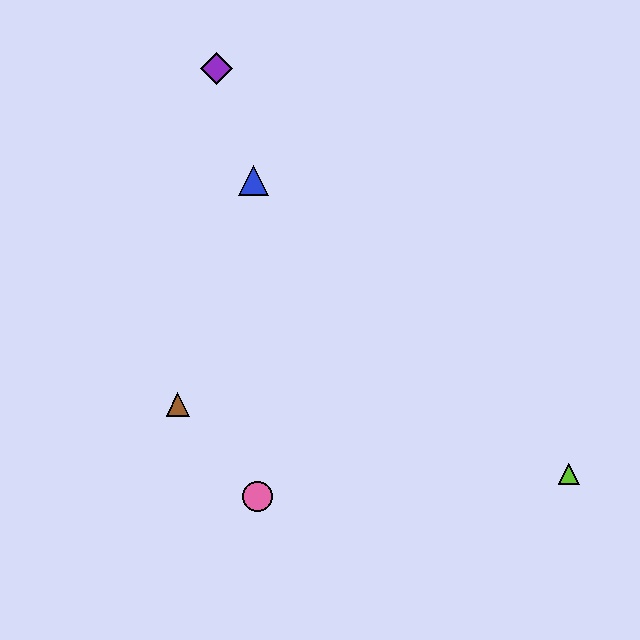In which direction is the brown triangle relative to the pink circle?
The brown triangle is above the pink circle.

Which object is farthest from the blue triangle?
The lime triangle is farthest from the blue triangle.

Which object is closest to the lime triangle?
The pink circle is closest to the lime triangle.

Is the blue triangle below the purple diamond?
Yes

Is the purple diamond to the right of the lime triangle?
No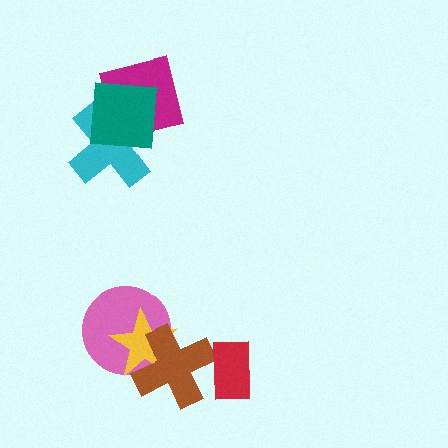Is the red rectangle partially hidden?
No, no other shape covers it.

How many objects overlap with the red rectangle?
1 object overlaps with the red rectangle.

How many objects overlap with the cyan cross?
2 objects overlap with the cyan cross.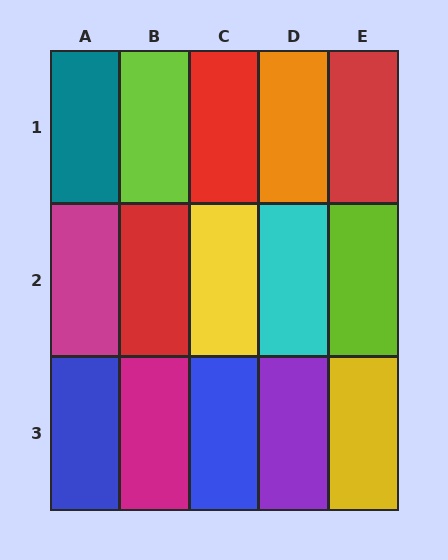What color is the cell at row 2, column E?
Lime.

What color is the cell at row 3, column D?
Purple.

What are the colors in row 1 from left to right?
Teal, lime, red, orange, red.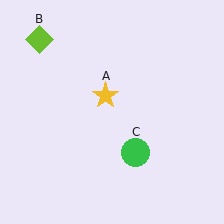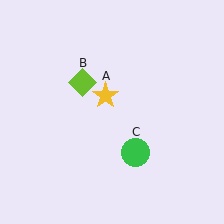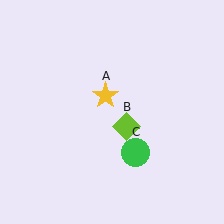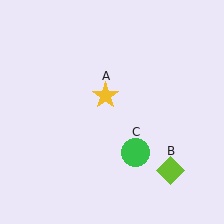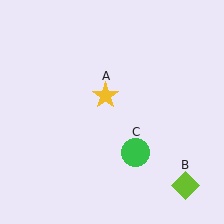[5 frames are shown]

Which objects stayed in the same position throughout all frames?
Yellow star (object A) and green circle (object C) remained stationary.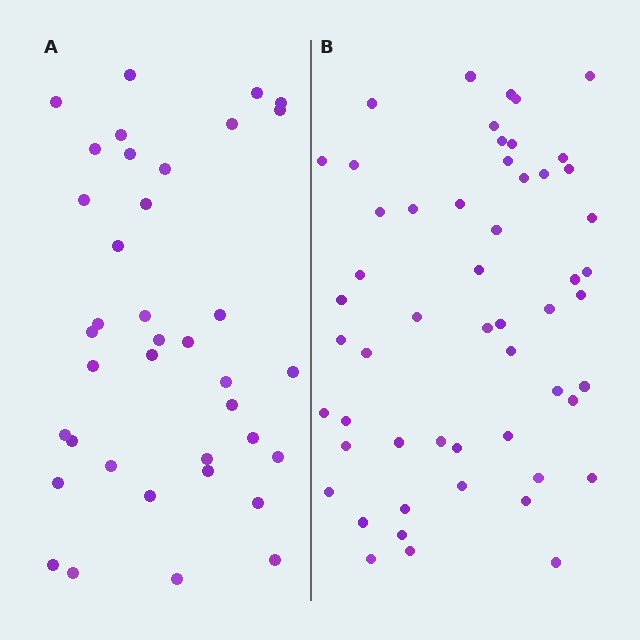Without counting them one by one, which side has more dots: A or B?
Region B (the right region) has more dots.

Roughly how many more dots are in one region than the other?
Region B has approximately 15 more dots than region A.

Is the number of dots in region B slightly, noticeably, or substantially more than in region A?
Region B has noticeably more, but not dramatically so. The ratio is roughly 1.4 to 1.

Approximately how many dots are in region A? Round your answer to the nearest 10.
About 40 dots. (The exact count is 38, which rounds to 40.)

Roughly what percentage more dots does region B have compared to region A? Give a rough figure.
About 40% more.